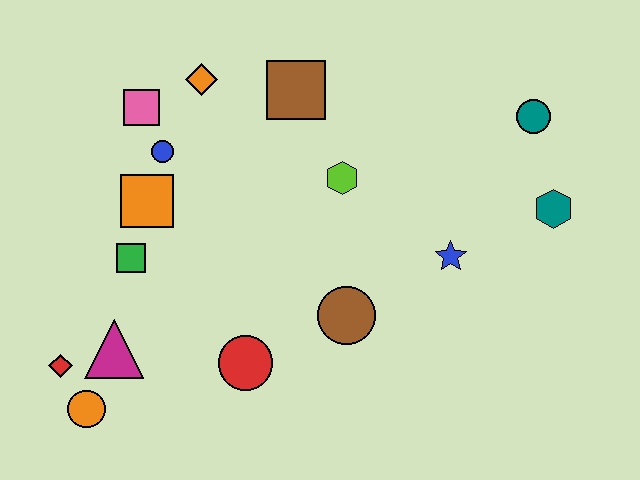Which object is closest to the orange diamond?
The pink square is closest to the orange diamond.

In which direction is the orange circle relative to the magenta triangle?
The orange circle is below the magenta triangle.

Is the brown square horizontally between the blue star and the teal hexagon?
No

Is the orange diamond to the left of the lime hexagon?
Yes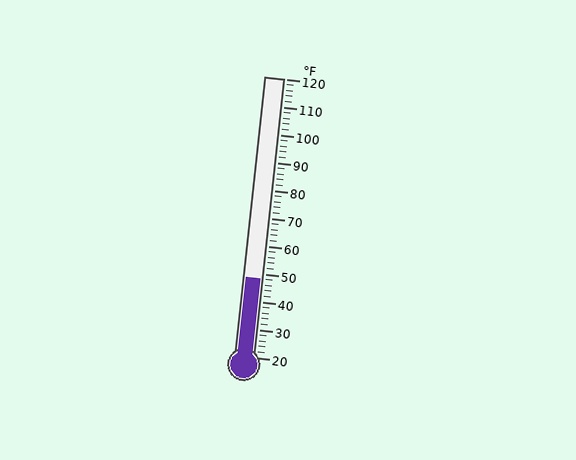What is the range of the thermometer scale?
The thermometer scale ranges from 20°F to 120°F.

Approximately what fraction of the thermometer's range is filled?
The thermometer is filled to approximately 30% of its range.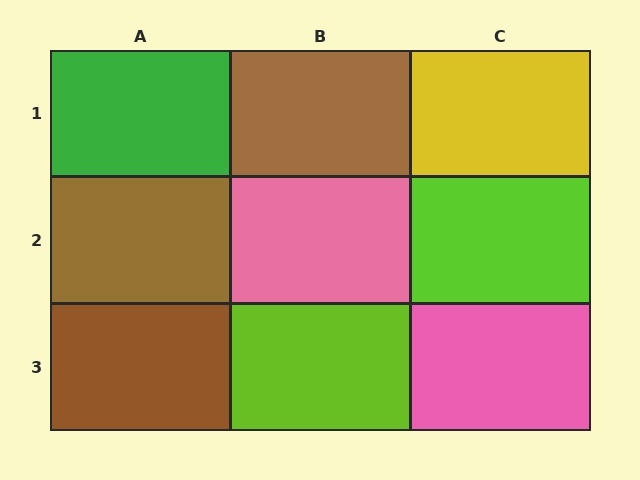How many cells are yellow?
1 cell is yellow.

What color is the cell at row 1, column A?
Green.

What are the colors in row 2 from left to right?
Brown, pink, lime.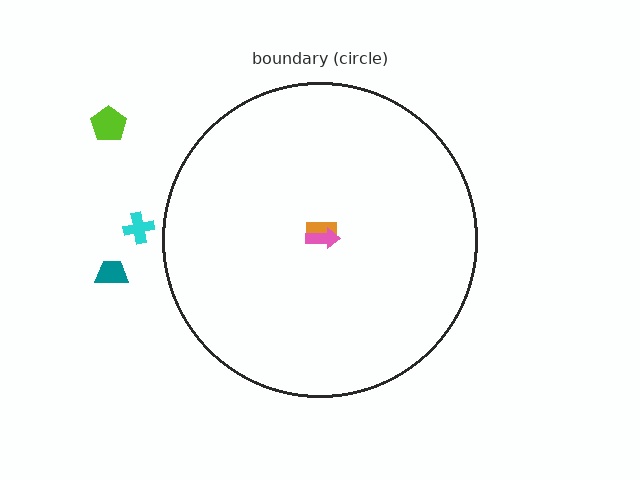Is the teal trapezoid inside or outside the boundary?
Outside.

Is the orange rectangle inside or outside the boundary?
Inside.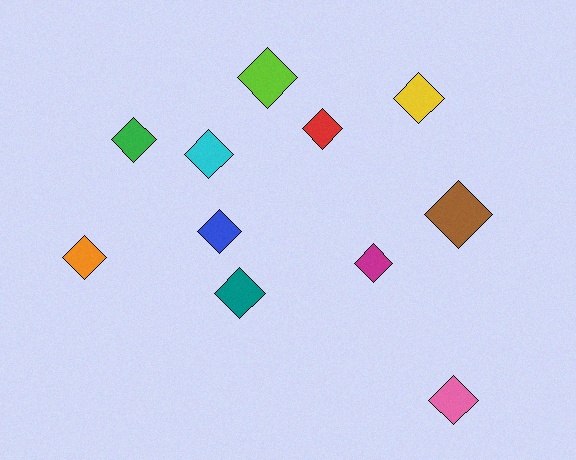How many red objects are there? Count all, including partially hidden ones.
There is 1 red object.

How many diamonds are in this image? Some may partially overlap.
There are 11 diamonds.